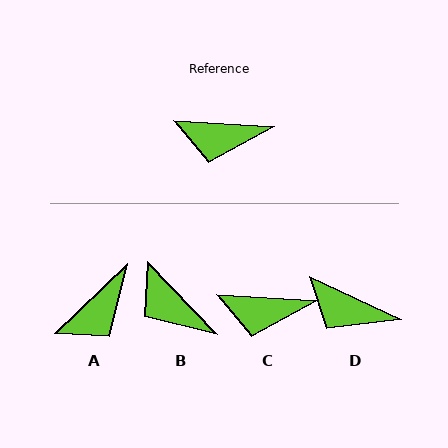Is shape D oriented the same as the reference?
No, it is off by about 22 degrees.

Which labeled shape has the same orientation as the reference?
C.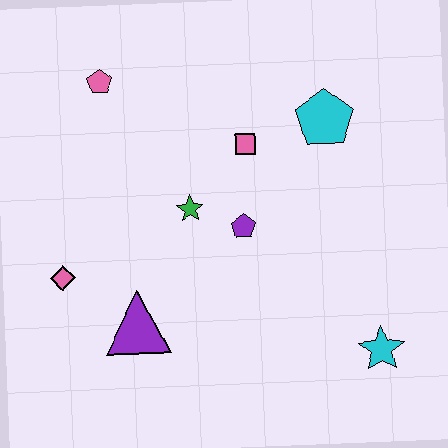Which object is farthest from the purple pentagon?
The pink pentagon is farthest from the purple pentagon.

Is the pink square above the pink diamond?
Yes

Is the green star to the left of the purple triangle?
No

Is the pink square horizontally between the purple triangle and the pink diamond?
No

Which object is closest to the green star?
The purple pentagon is closest to the green star.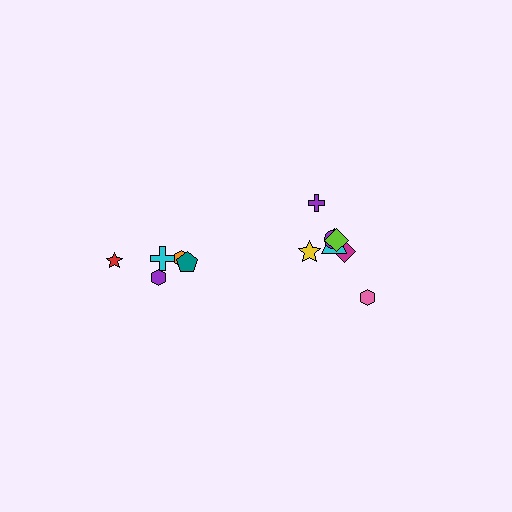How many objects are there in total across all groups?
There are 12 objects.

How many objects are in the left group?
There are 5 objects.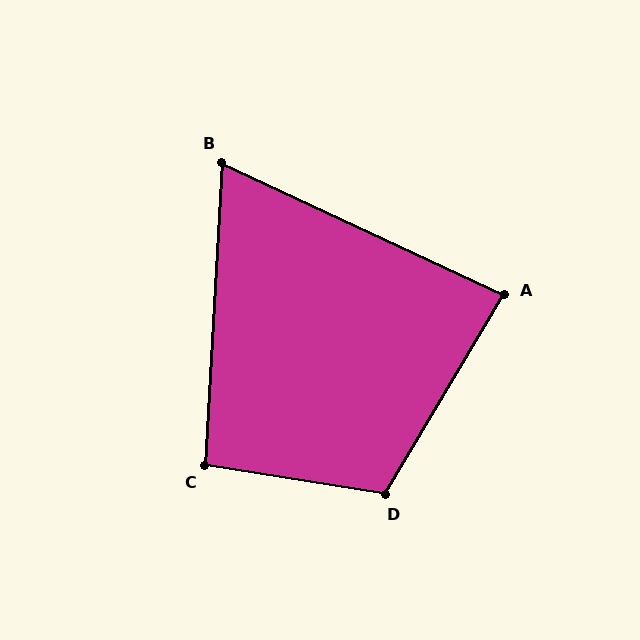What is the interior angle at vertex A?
Approximately 84 degrees (acute).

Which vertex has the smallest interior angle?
B, at approximately 68 degrees.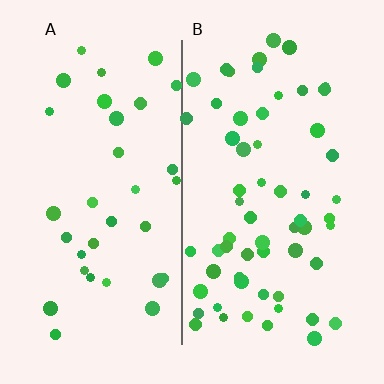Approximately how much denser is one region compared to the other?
Approximately 1.8× — region B over region A.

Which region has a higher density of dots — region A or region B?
B (the right).